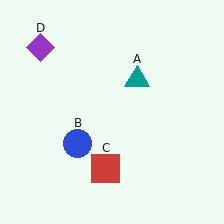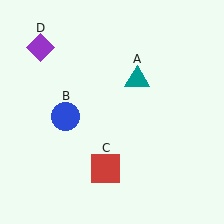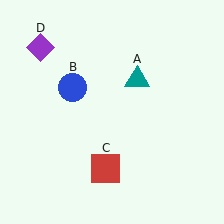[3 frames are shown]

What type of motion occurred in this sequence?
The blue circle (object B) rotated clockwise around the center of the scene.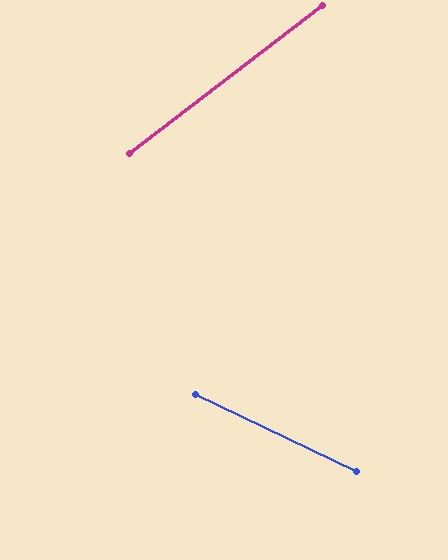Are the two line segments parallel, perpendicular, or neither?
Neither parallel nor perpendicular — they differ by about 63°.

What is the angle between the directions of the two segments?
Approximately 63 degrees.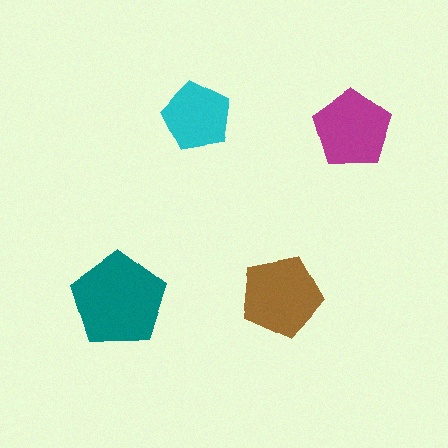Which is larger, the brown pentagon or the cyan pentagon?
The brown one.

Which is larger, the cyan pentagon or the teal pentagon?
The teal one.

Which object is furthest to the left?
The teal pentagon is leftmost.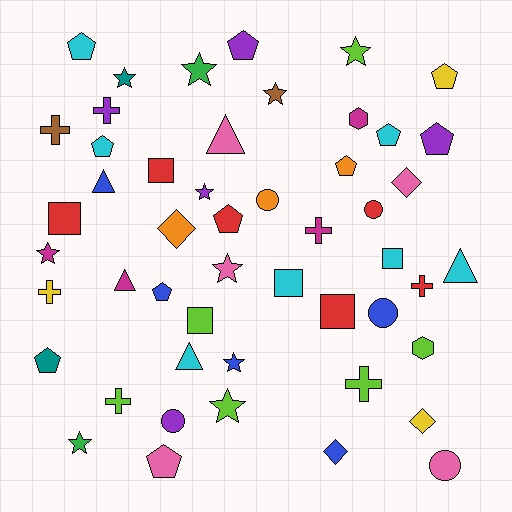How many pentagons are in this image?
There are 11 pentagons.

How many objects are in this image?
There are 50 objects.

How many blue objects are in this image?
There are 5 blue objects.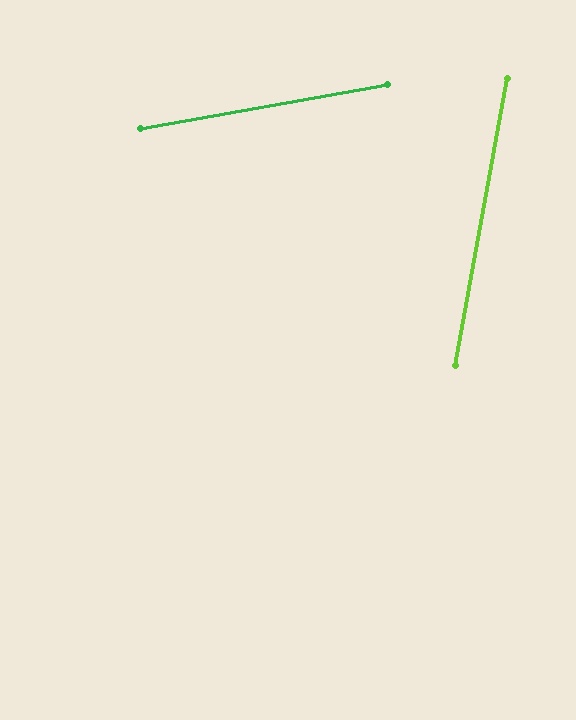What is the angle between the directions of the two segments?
Approximately 70 degrees.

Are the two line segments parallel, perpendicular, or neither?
Neither parallel nor perpendicular — they differ by about 70°.